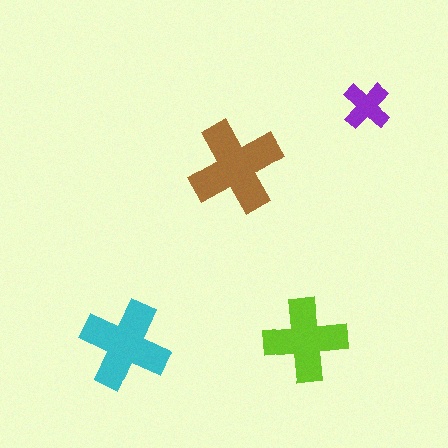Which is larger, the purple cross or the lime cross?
The lime one.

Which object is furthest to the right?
The purple cross is rightmost.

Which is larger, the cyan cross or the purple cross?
The cyan one.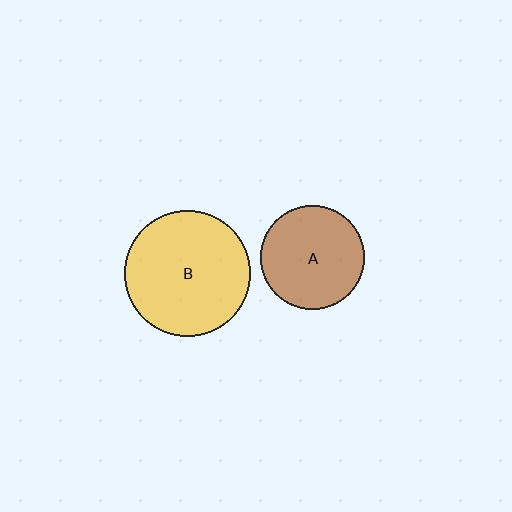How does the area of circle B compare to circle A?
Approximately 1.5 times.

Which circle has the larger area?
Circle B (yellow).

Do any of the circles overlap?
No, none of the circles overlap.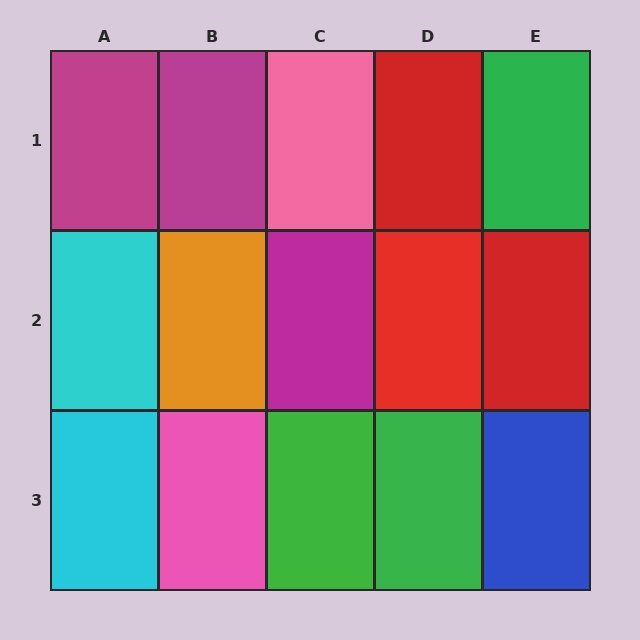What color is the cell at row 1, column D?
Red.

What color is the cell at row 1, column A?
Magenta.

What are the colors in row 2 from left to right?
Cyan, orange, magenta, red, red.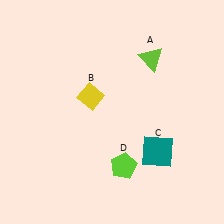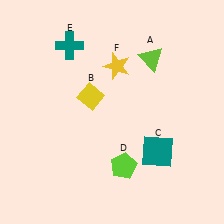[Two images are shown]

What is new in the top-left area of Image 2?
A teal cross (E) was added in the top-left area of Image 2.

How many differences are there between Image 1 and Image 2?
There are 2 differences between the two images.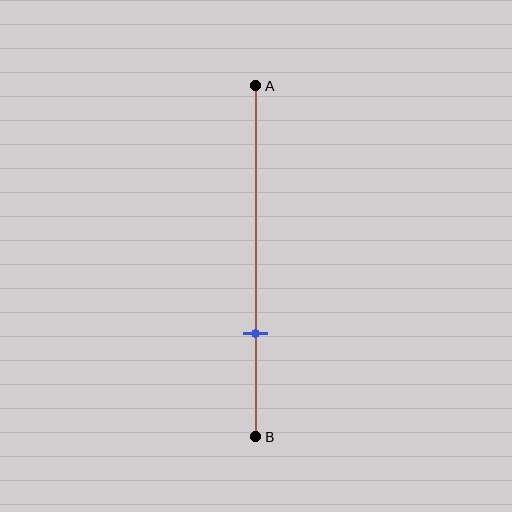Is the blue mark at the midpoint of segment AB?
No, the mark is at about 70% from A, not at the 50% midpoint.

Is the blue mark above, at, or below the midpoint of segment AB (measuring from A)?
The blue mark is below the midpoint of segment AB.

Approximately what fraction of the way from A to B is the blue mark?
The blue mark is approximately 70% of the way from A to B.